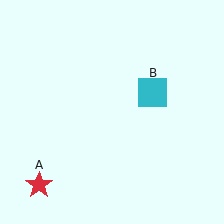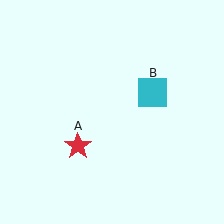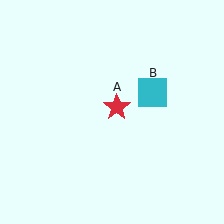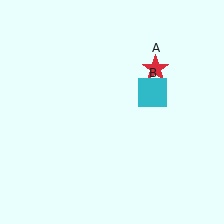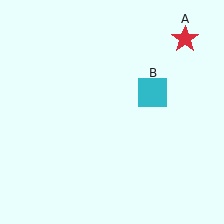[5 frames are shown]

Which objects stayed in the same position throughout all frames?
Cyan square (object B) remained stationary.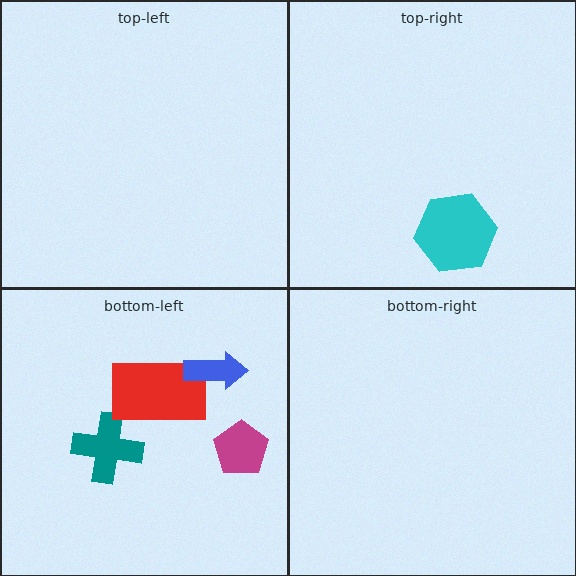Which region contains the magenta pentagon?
The bottom-left region.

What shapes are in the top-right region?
The cyan hexagon.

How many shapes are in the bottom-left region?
4.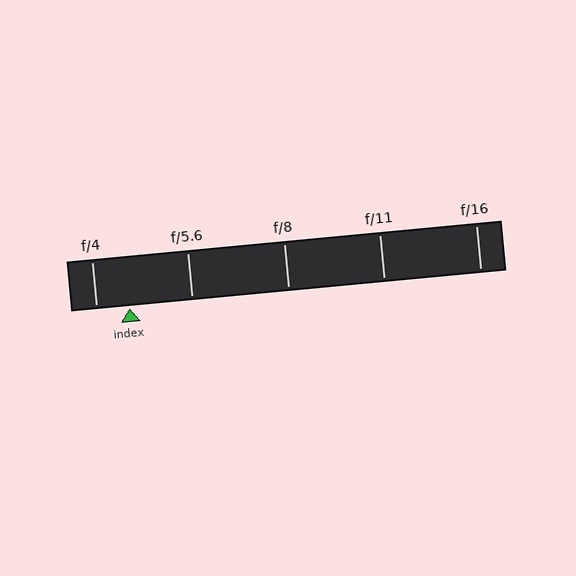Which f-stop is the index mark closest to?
The index mark is closest to f/4.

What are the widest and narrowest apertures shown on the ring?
The widest aperture shown is f/4 and the narrowest is f/16.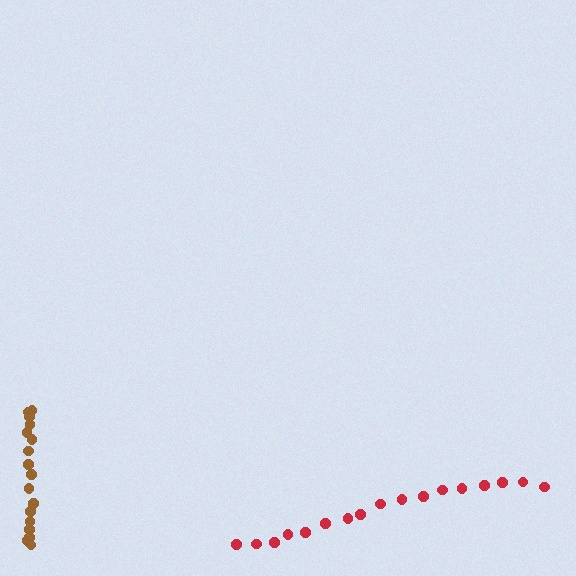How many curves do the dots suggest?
There are 2 distinct paths.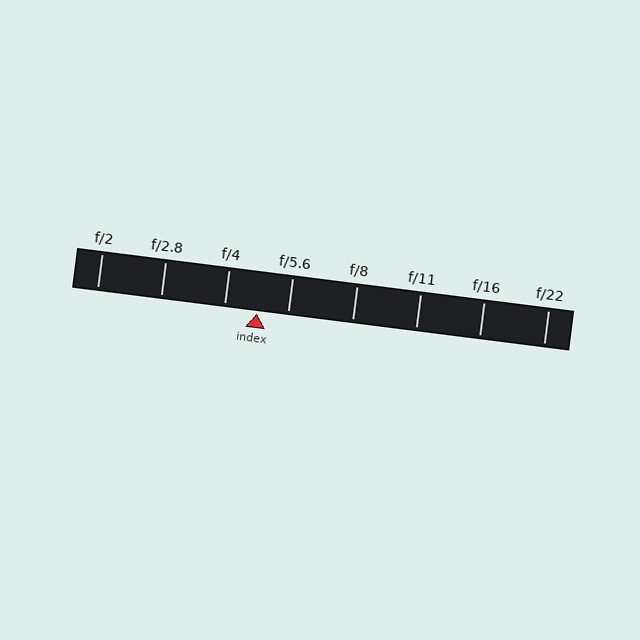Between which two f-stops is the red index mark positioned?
The index mark is between f/4 and f/5.6.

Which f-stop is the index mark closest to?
The index mark is closest to f/5.6.